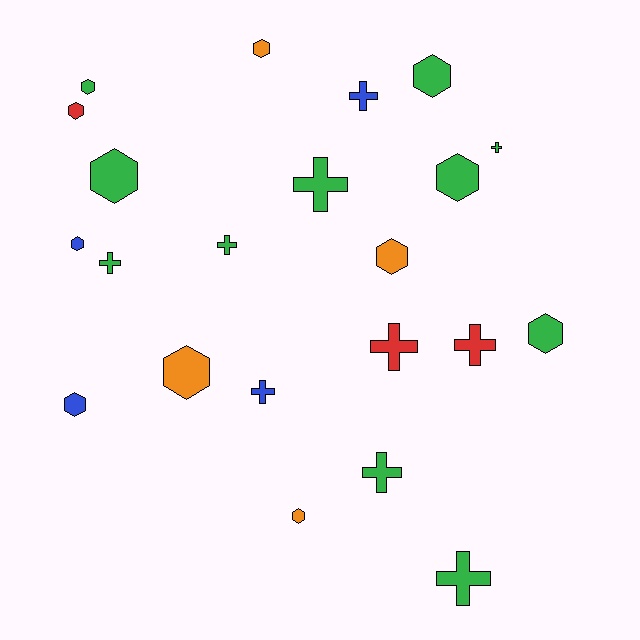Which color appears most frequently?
Green, with 11 objects.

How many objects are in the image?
There are 22 objects.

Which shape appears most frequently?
Hexagon, with 12 objects.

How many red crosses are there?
There are 2 red crosses.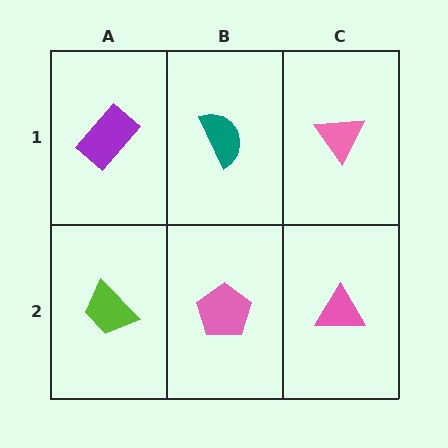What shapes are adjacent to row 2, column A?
A purple rectangle (row 1, column A), a pink pentagon (row 2, column B).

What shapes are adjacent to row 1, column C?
A pink triangle (row 2, column C), a teal semicircle (row 1, column B).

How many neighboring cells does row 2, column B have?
3.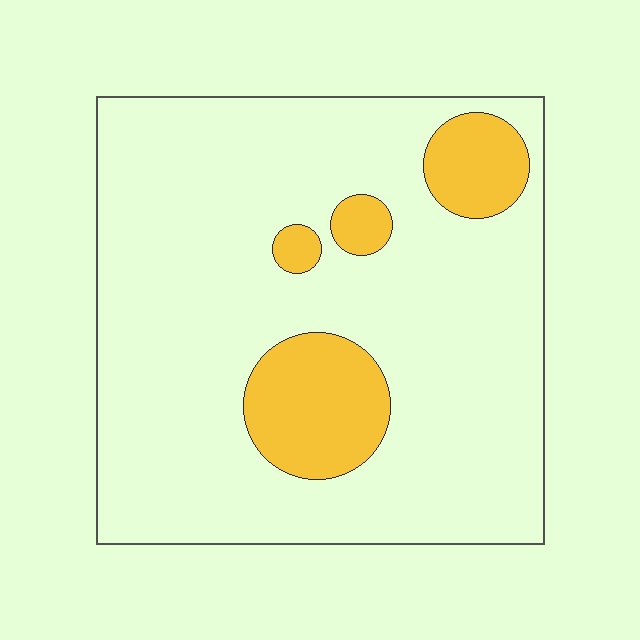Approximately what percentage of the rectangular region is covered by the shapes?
Approximately 15%.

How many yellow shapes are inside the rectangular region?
4.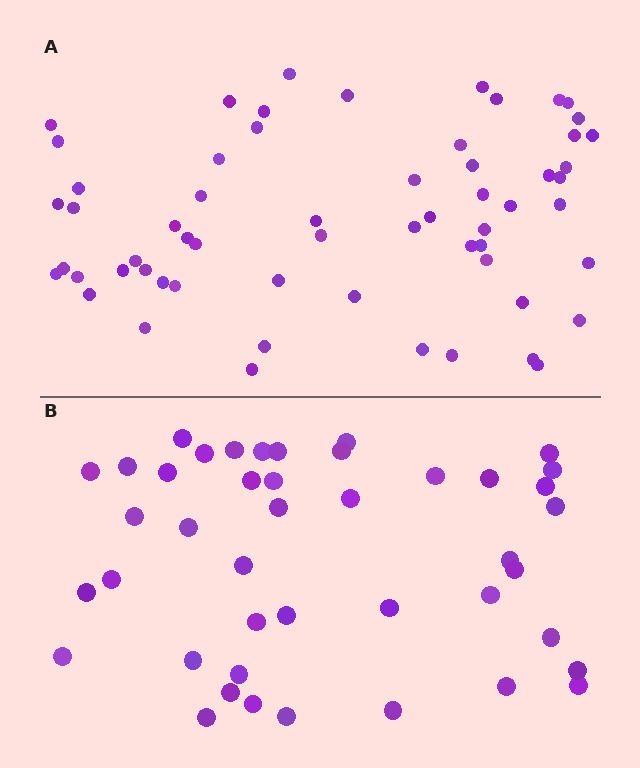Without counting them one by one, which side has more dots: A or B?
Region A (the top region) has more dots.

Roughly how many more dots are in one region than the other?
Region A has approximately 15 more dots than region B.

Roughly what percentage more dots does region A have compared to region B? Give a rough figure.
About 40% more.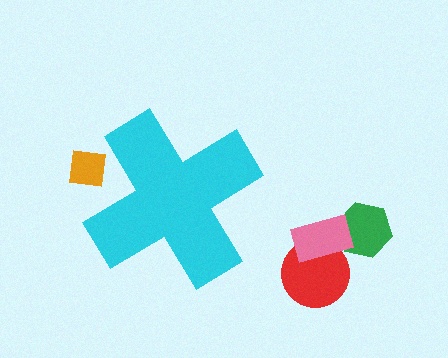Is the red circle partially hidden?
No, the red circle is fully visible.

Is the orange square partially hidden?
Yes, the orange square is partially hidden behind the cyan cross.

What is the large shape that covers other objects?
A cyan cross.